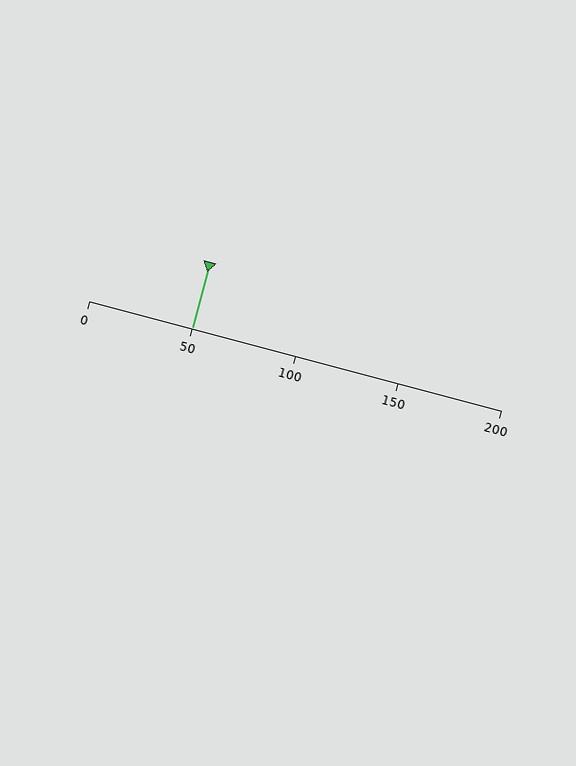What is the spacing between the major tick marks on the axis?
The major ticks are spaced 50 apart.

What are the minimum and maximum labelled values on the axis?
The axis runs from 0 to 200.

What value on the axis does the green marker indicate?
The marker indicates approximately 50.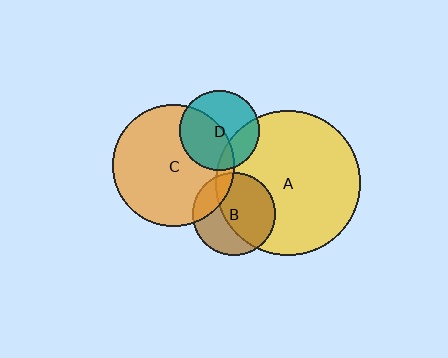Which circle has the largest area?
Circle A (yellow).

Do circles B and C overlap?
Yes.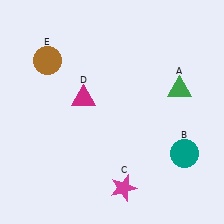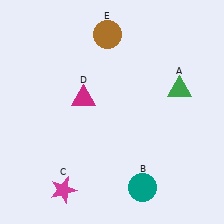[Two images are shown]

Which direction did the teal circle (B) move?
The teal circle (B) moved left.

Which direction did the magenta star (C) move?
The magenta star (C) moved left.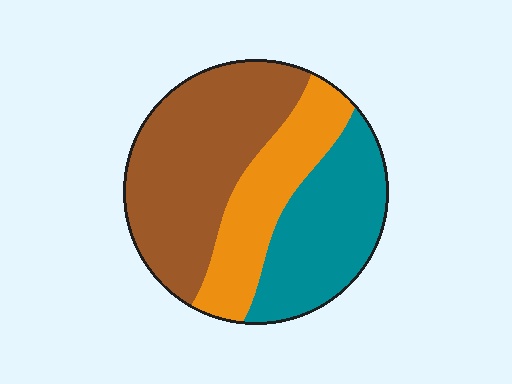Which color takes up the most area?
Brown, at roughly 45%.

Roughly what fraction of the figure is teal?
Teal takes up between a quarter and a half of the figure.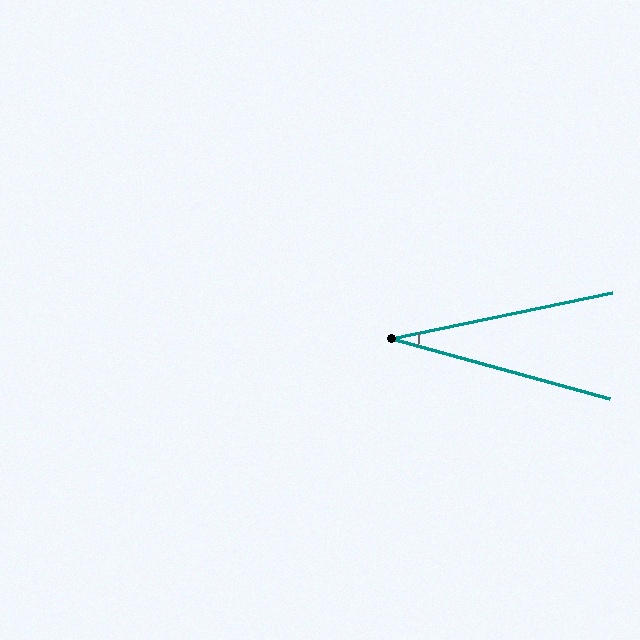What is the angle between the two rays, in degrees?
Approximately 27 degrees.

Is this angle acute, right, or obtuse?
It is acute.